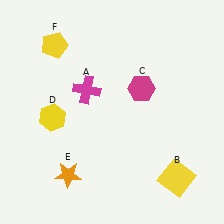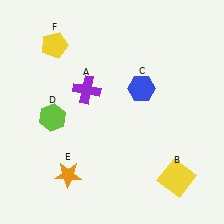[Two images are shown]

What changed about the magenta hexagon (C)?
In Image 1, C is magenta. In Image 2, it changed to blue.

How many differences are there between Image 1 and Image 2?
There are 3 differences between the two images.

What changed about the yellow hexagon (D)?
In Image 1, D is yellow. In Image 2, it changed to lime.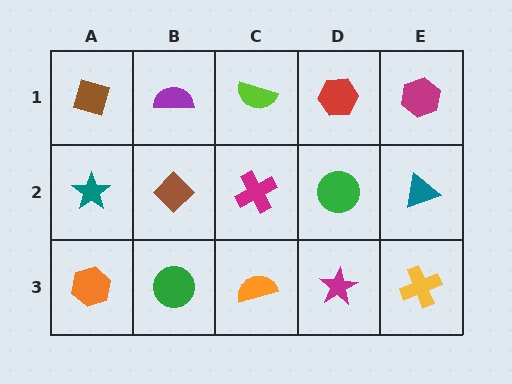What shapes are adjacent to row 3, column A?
A teal star (row 2, column A), a green circle (row 3, column B).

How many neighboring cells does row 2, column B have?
4.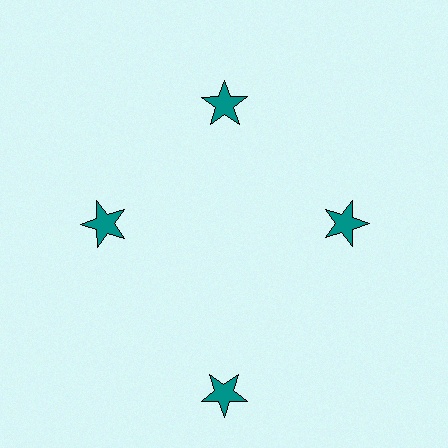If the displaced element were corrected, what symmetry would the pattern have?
It would have 4-fold rotational symmetry — the pattern would map onto itself every 90 degrees.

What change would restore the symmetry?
The symmetry would be restored by moving it inward, back onto the ring so that all 4 stars sit at equal angles and equal distance from the center.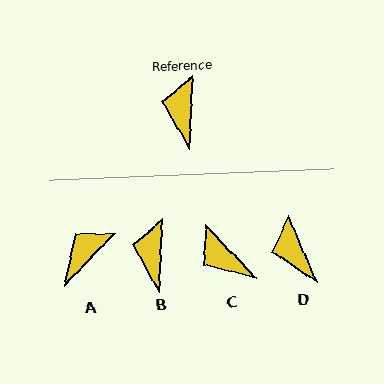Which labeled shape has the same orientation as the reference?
B.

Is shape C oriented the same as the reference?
No, it is off by about 47 degrees.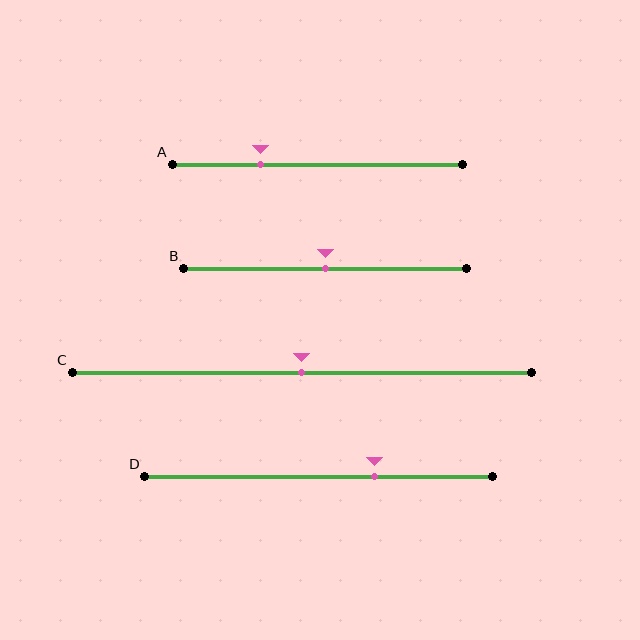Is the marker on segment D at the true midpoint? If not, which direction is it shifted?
No, the marker on segment D is shifted to the right by about 16% of the segment length.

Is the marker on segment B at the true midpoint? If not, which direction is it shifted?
Yes, the marker on segment B is at the true midpoint.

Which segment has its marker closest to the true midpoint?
Segment B has its marker closest to the true midpoint.